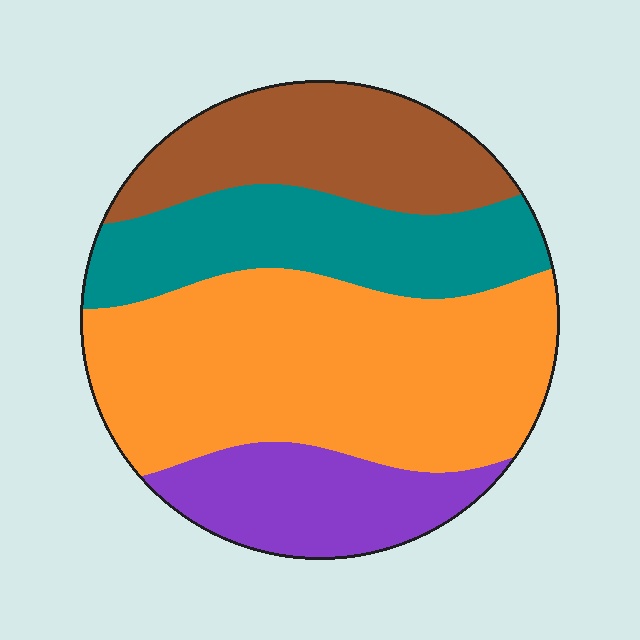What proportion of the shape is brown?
Brown covers roughly 20% of the shape.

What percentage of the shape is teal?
Teal takes up about one fifth (1/5) of the shape.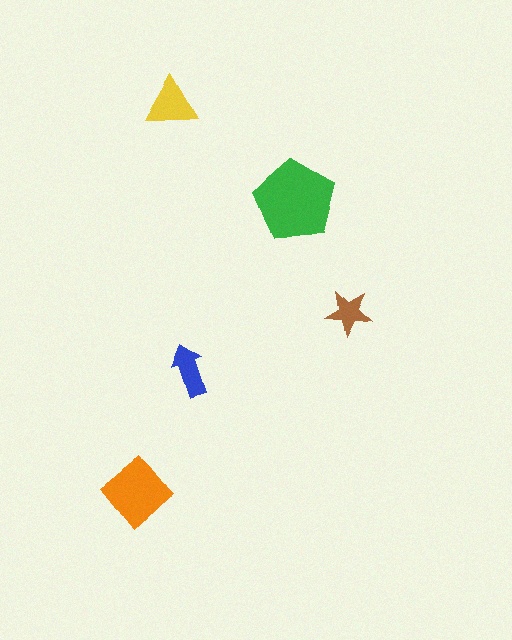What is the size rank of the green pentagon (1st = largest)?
1st.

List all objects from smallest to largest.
The brown star, the blue arrow, the yellow triangle, the orange diamond, the green pentagon.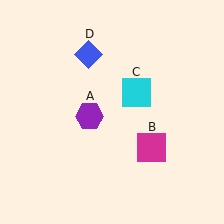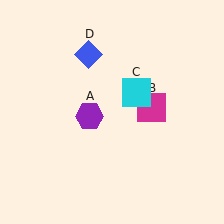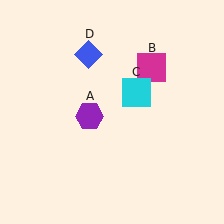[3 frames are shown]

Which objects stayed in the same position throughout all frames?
Purple hexagon (object A) and cyan square (object C) and blue diamond (object D) remained stationary.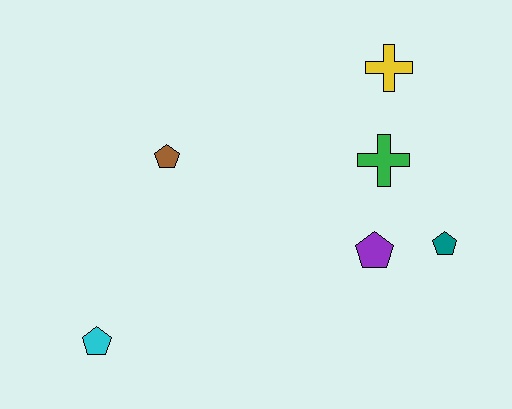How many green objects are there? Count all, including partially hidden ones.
There is 1 green object.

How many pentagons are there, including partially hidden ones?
There are 4 pentagons.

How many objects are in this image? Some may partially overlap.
There are 6 objects.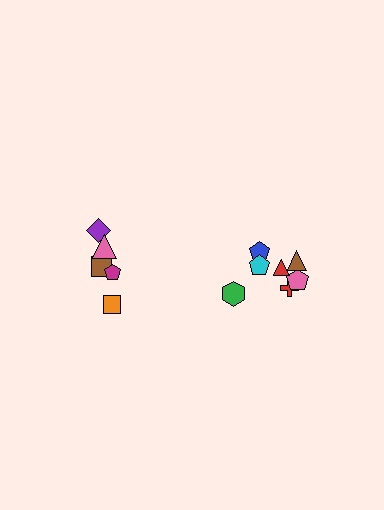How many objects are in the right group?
There are 7 objects.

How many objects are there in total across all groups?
There are 12 objects.